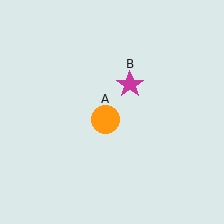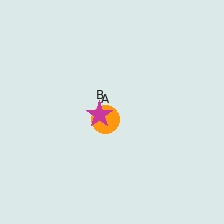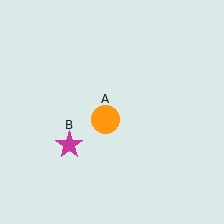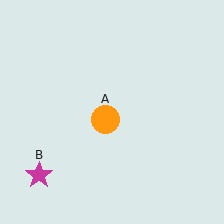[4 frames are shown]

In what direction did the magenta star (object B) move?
The magenta star (object B) moved down and to the left.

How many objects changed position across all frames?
1 object changed position: magenta star (object B).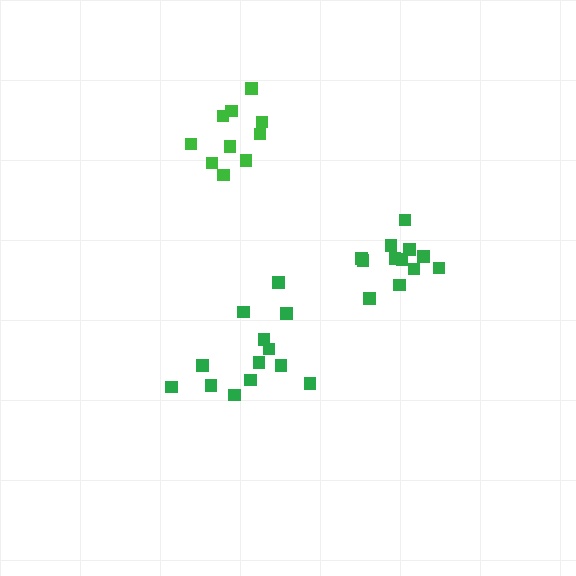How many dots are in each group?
Group 1: 10 dots, Group 2: 13 dots, Group 3: 12 dots (35 total).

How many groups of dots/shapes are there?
There are 3 groups.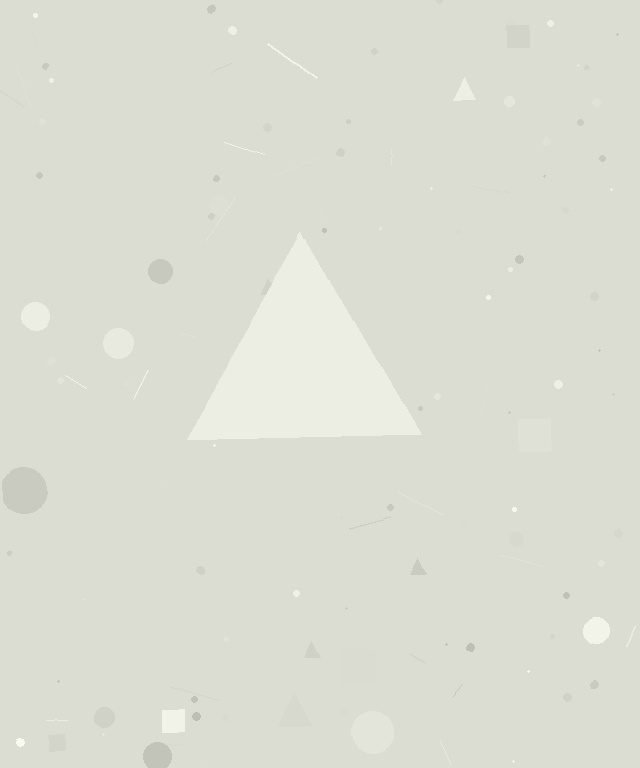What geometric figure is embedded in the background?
A triangle is embedded in the background.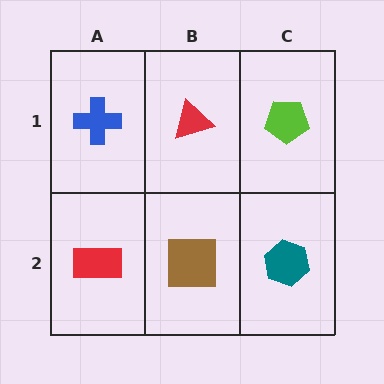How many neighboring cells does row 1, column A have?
2.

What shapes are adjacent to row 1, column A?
A red rectangle (row 2, column A), a red triangle (row 1, column B).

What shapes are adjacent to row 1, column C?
A teal hexagon (row 2, column C), a red triangle (row 1, column B).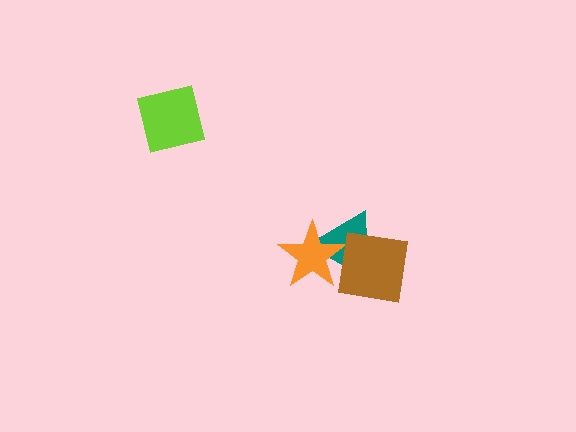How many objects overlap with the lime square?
0 objects overlap with the lime square.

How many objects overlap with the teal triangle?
2 objects overlap with the teal triangle.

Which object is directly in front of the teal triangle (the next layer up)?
The orange star is directly in front of the teal triangle.